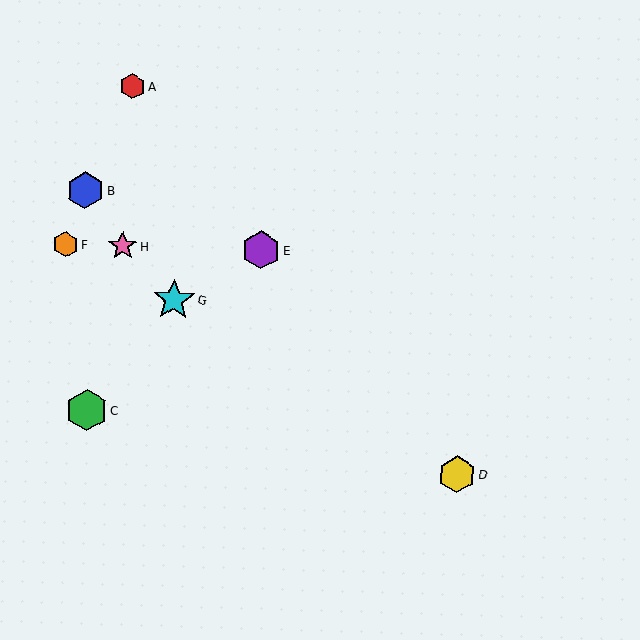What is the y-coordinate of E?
Object E is at y≈250.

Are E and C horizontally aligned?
No, E is at y≈250 and C is at y≈410.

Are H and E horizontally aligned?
Yes, both are at y≈246.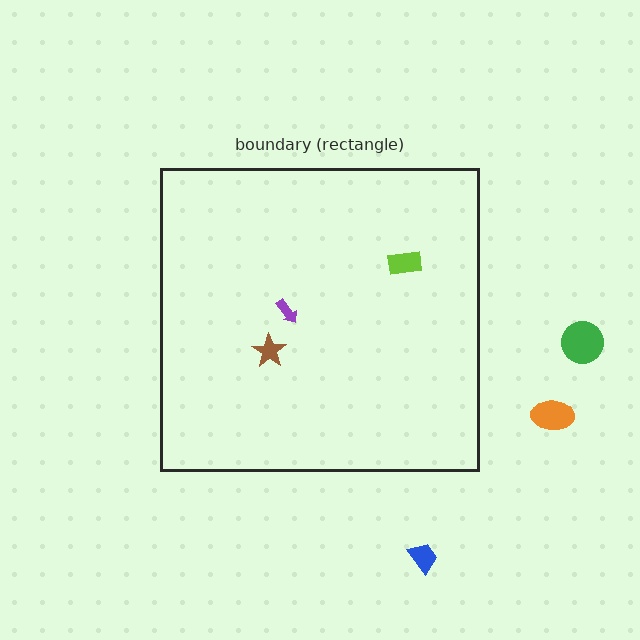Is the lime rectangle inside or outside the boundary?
Inside.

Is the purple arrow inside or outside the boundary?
Inside.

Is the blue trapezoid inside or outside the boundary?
Outside.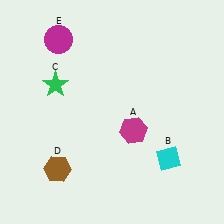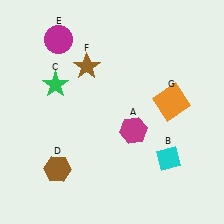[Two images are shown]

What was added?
A brown star (F), an orange square (G) were added in Image 2.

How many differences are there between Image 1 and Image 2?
There are 2 differences between the two images.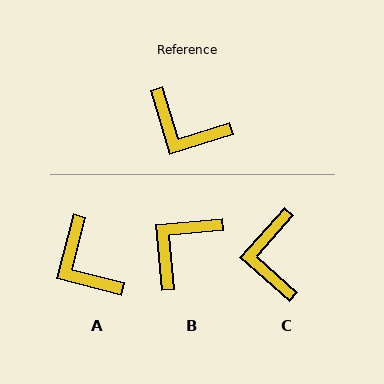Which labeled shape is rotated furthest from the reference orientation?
B, about 102 degrees away.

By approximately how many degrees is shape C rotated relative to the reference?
Approximately 59 degrees clockwise.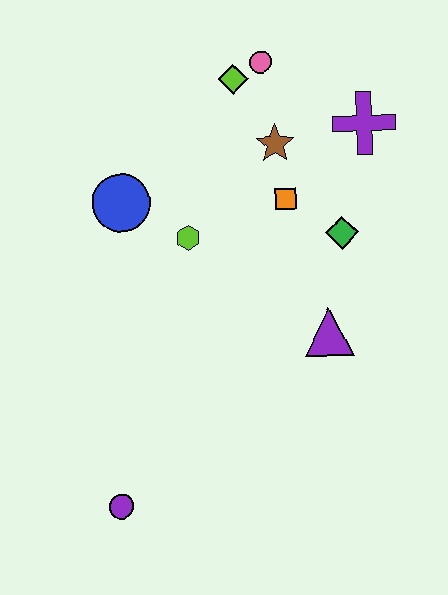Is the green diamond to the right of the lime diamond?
Yes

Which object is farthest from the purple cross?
The purple circle is farthest from the purple cross.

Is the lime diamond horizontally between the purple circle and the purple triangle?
Yes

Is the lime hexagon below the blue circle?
Yes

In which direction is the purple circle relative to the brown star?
The purple circle is below the brown star.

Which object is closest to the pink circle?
The lime diamond is closest to the pink circle.